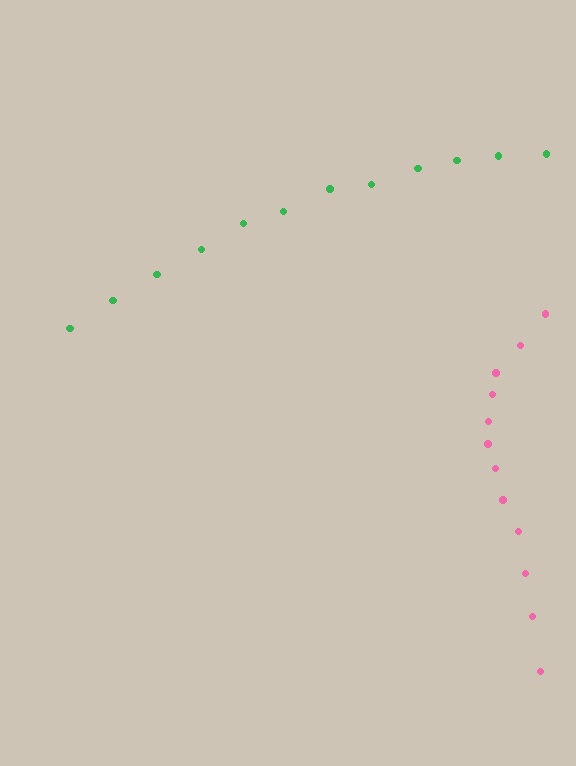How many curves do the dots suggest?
There are 2 distinct paths.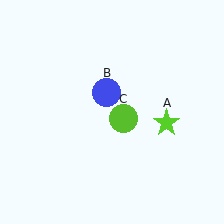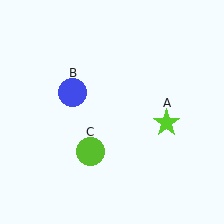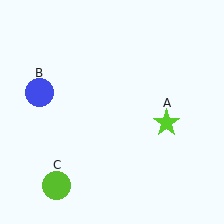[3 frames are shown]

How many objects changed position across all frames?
2 objects changed position: blue circle (object B), lime circle (object C).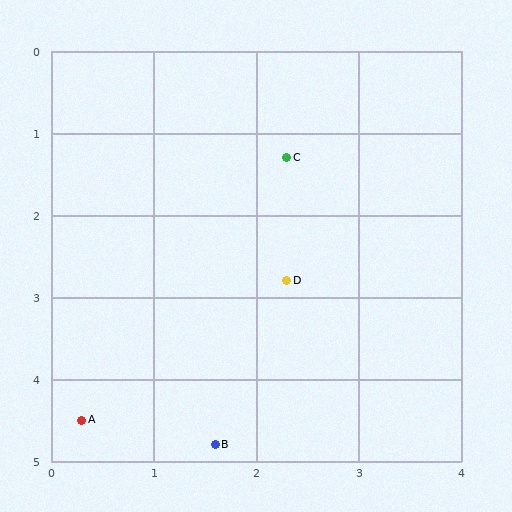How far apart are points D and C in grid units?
Points D and C are about 1.5 grid units apart.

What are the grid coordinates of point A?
Point A is at approximately (0.3, 4.5).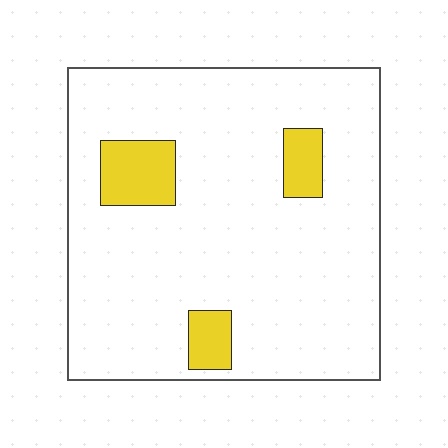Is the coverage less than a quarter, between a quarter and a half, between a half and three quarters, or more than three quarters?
Less than a quarter.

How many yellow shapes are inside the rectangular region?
3.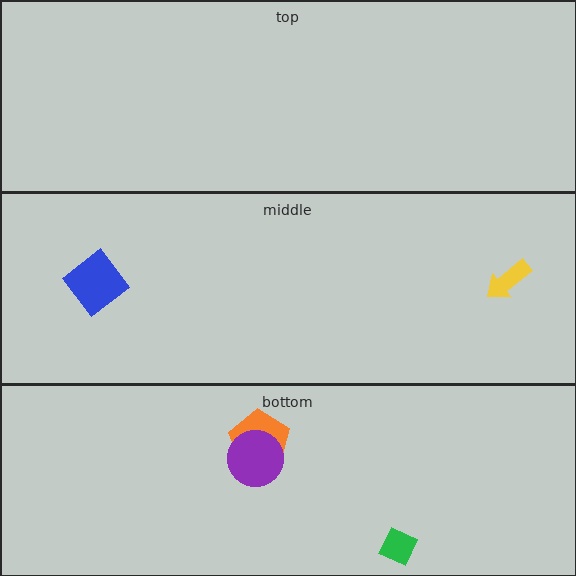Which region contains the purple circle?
The bottom region.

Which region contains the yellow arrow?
The middle region.